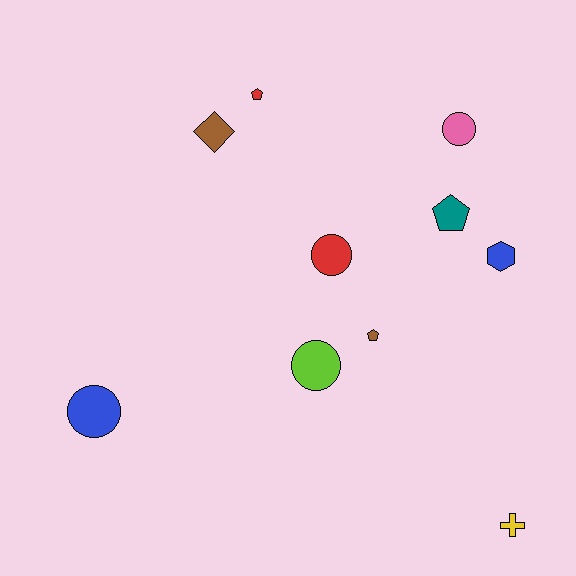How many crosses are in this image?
There is 1 cross.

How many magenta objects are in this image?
There are no magenta objects.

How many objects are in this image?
There are 10 objects.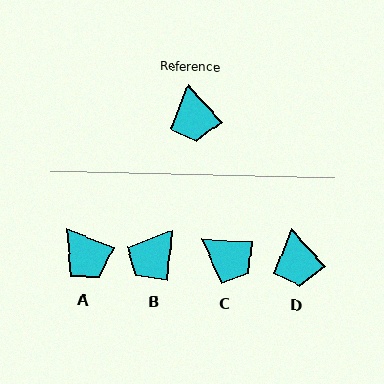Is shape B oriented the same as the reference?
No, it is off by about 48 degrees.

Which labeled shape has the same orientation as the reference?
D.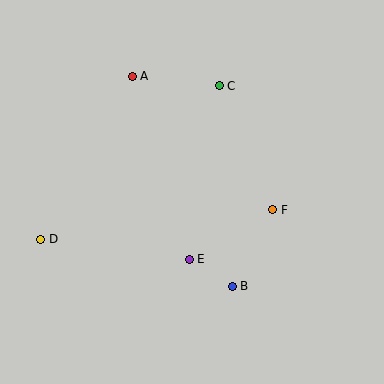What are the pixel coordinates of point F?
Point F is at (273, 210).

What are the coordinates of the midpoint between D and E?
The midpoint between D and E is at (115, 249).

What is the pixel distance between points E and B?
The distance between E and B is 51 pixels.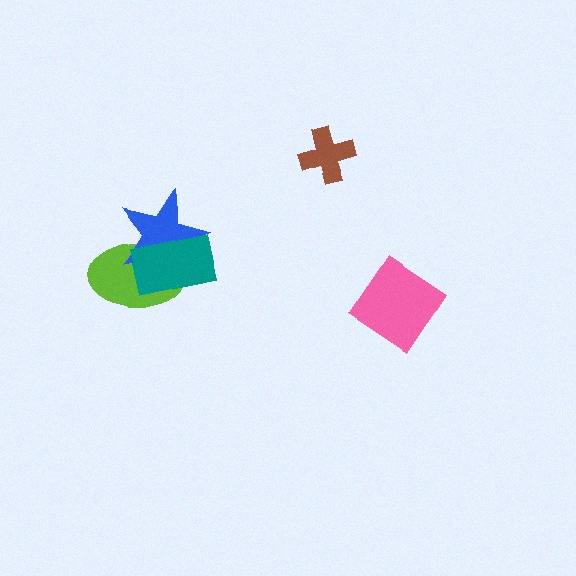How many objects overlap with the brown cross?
0 objects overlap with the brown cross.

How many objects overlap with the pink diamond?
0 objects overlap with the pink diamond.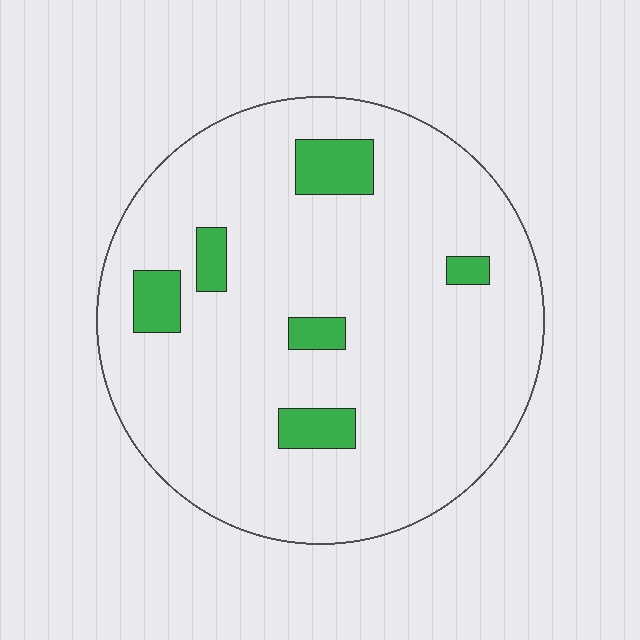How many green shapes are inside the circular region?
6.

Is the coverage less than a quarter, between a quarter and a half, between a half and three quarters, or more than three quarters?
Less than a quarter.